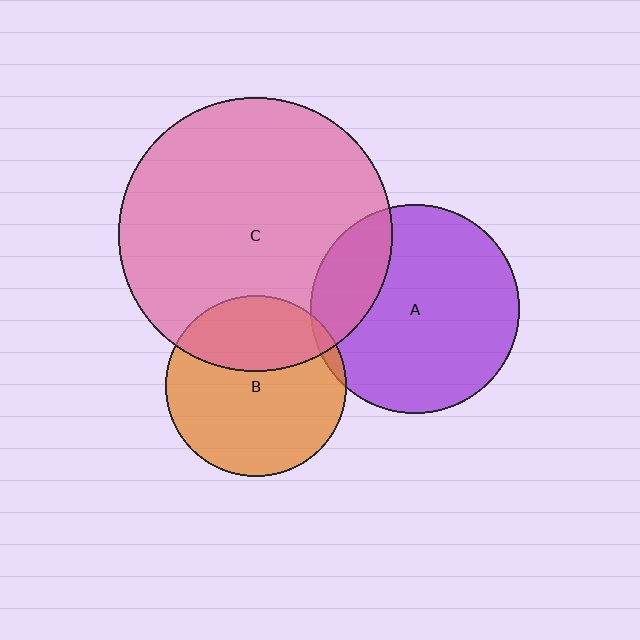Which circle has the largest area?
Circle C (pink).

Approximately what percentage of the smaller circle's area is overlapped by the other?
Approximately 20%.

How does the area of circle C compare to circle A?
Approximately 1.7 times.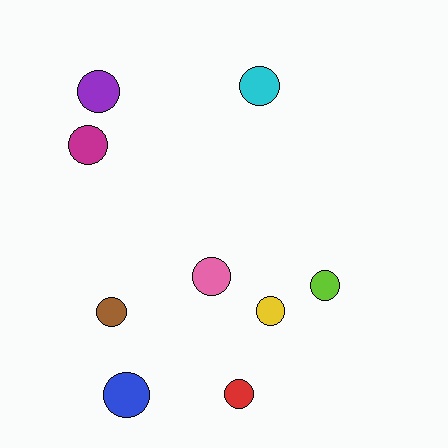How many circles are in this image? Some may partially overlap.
There are 9 circles.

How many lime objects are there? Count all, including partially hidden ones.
There is 1 lime object.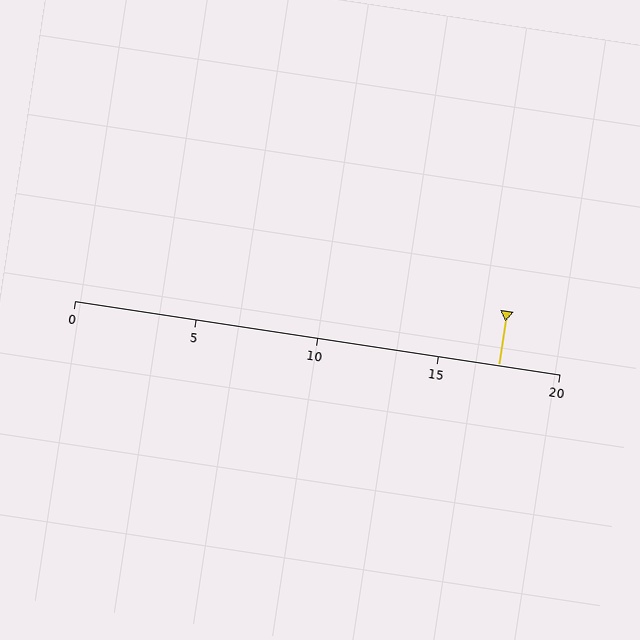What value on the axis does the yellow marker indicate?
The marker indicates approximately 17.5.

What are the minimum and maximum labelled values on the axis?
The axis runs from 0 to 20.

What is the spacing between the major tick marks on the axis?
The major ticks are spaced 5 apart.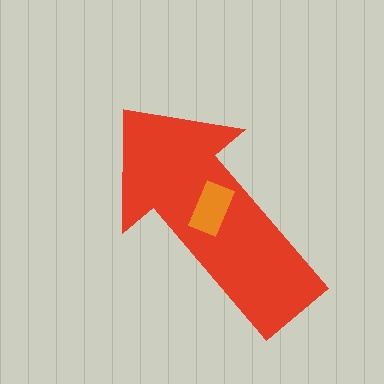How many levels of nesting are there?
2.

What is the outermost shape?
The red arrow.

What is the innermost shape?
The orange rectangle.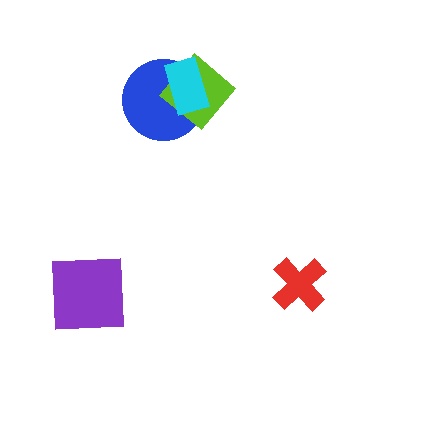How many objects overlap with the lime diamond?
2 objects overlap with the lime diamond.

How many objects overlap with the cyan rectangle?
2 objects overlap with the cyan rectangle.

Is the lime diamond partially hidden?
Yes, it is partially covered by another shape.